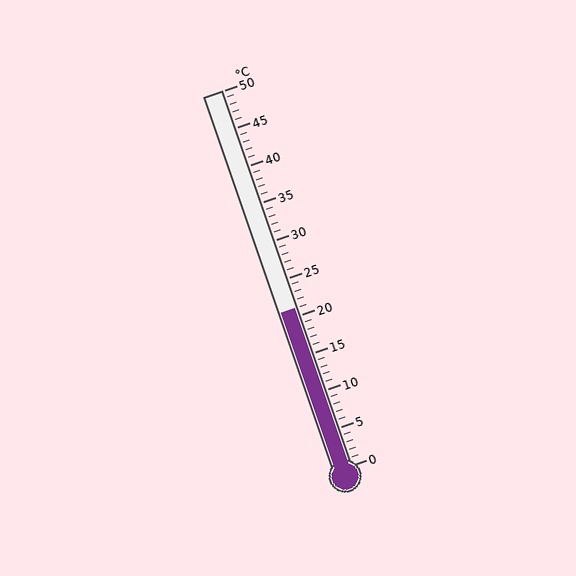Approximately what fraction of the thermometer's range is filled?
The thermometer is filled to approximately 40% of its range.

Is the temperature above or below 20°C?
The temperature is above 20°C.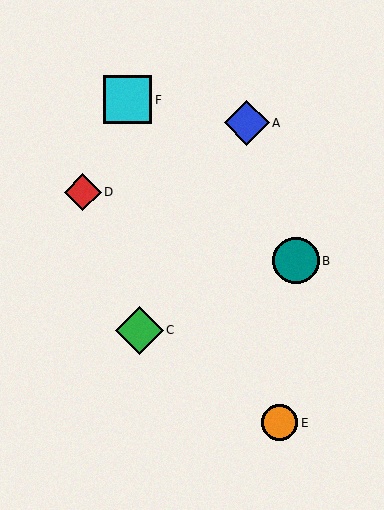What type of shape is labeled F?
Shape F is a cyan square.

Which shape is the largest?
The cyan square (labeled F) is the largest.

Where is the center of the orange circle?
The center of the orange circle is at (279, 423).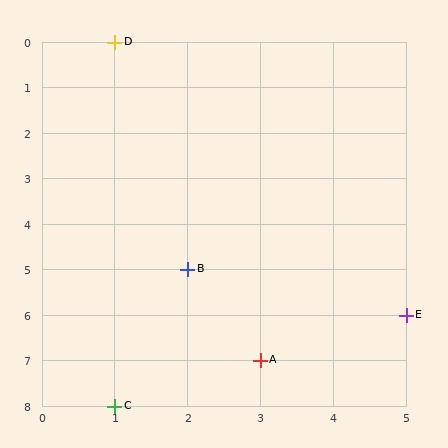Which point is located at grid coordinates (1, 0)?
Point D is at (1, 0).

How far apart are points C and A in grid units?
Points C and A are 2 columns and 1 row apart (about 2.2 grid units diagonally).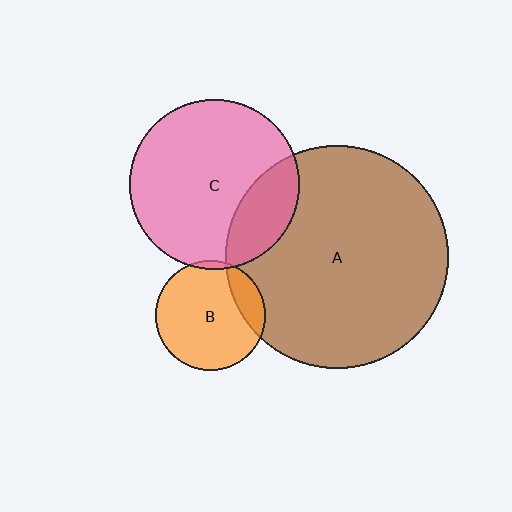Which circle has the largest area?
Circle A (brown).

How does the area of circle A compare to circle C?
Approximately 1.7 times.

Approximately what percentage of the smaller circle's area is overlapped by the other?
Approximately 5%.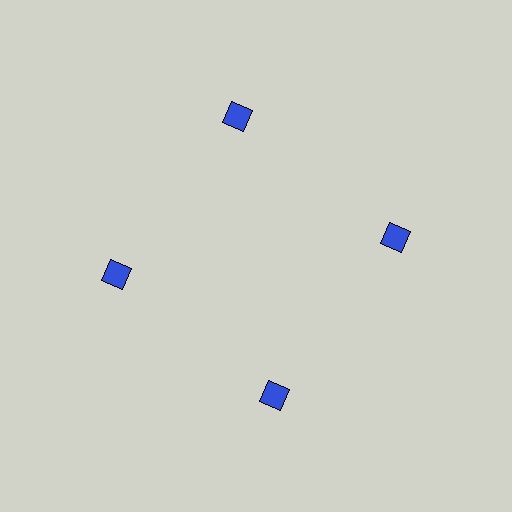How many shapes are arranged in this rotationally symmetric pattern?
There are 4 shapes, arranged in 4 groups of 1.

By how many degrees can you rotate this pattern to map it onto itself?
The pattern maps onto itself every 90 degrees of rotation.